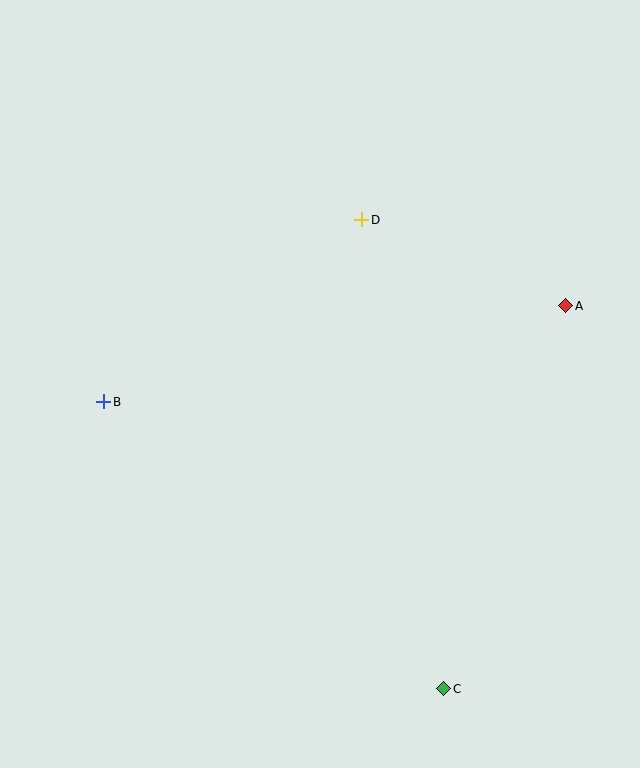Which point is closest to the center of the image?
Point D at (362, 220) is closest to the center.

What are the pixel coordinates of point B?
Point B is at (104, 402).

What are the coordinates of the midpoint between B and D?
The midpoint between B and D is at (233, 311).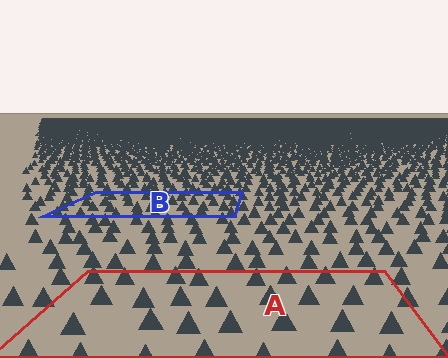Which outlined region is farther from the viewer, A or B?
Region B is farther from the viewer — the texture elements inside it appear smaller and more densely packed.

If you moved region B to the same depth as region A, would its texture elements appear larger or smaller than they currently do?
They would appear larger. At a closer depth, the same texture elements are projected at a bigger on-screen size.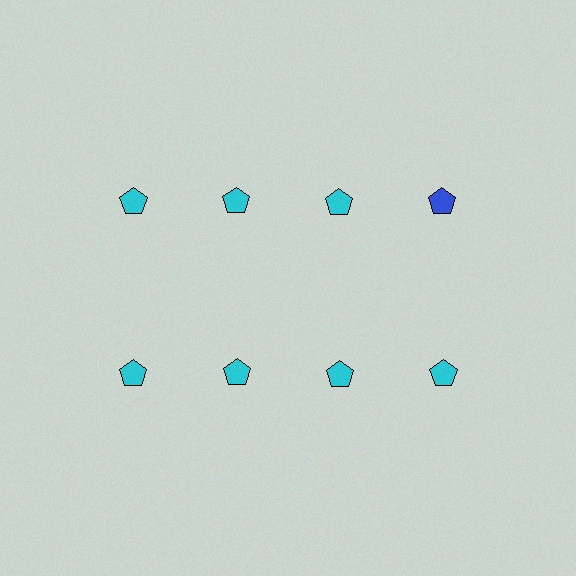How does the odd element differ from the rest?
It has a different color: blue instead of cyan.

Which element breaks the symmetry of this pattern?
The blue pentagon in the top row, second from right column breaks the symmetry. All other shapes are cyan pentagons.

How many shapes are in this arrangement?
There are 8 shapes arranged in a grid pattern.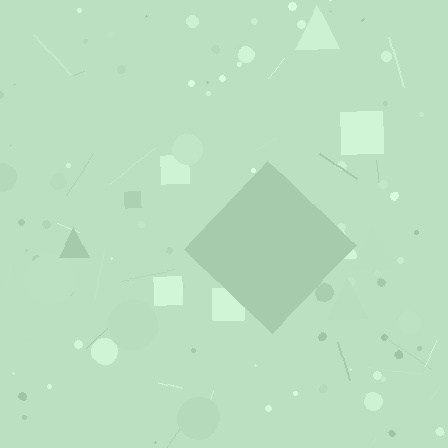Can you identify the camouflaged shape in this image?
The camouflaged shape is a diamond.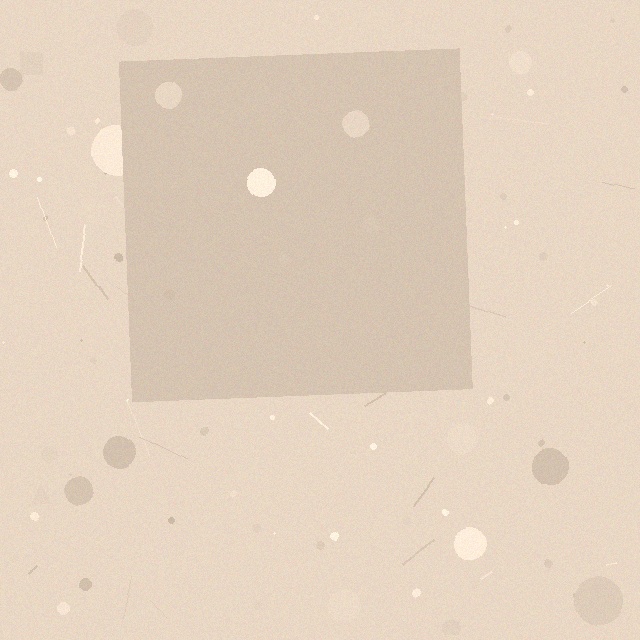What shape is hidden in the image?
A square is hidden in the image.